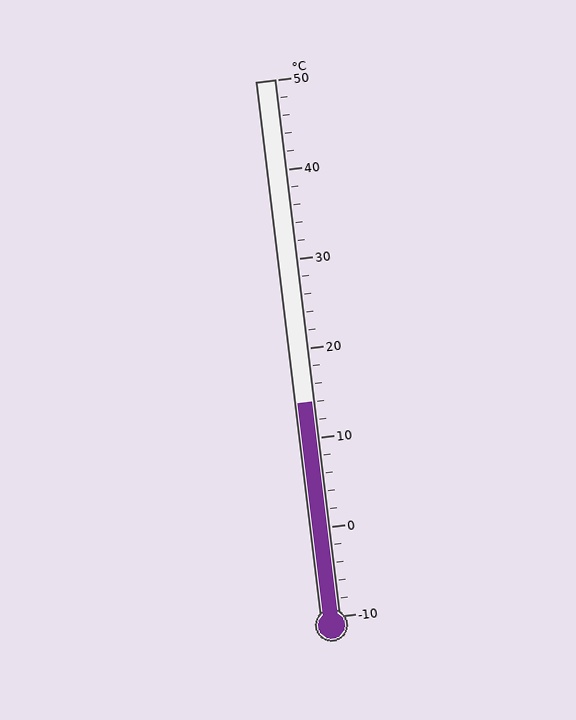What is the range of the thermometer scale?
The thermometer scale ranges from -10°C to 50°C.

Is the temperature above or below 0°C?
The temperature is above 0°C.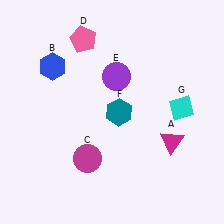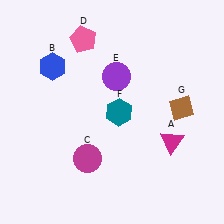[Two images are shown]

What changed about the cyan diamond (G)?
In Image 1, G is cyan. In Image 2, it changed to brown.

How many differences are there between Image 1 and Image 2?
There is 1 difference between the two images.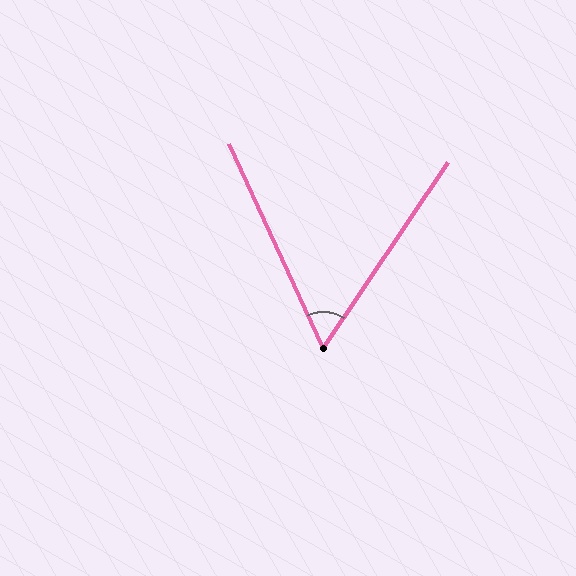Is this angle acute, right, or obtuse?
It is acute.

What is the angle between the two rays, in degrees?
Approximately 59 degrees.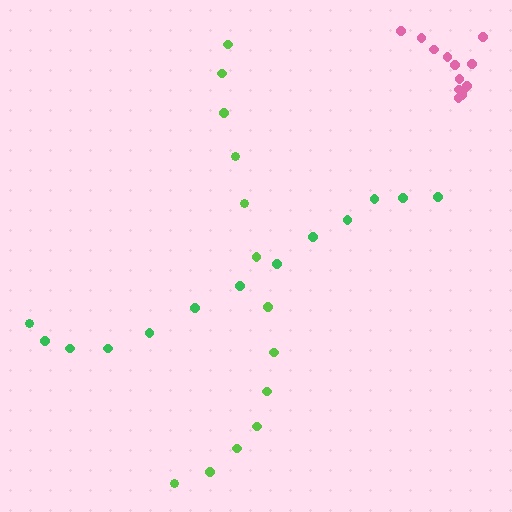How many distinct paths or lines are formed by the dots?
There are 3 distinct paths.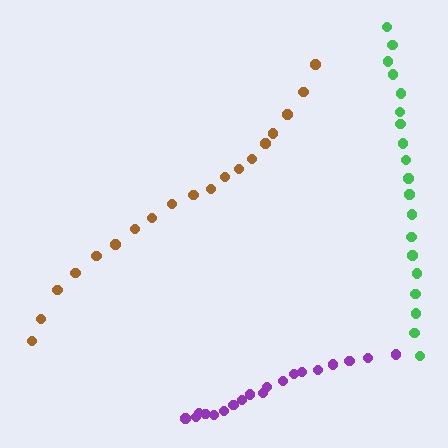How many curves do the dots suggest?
There are 3 distinct paths.